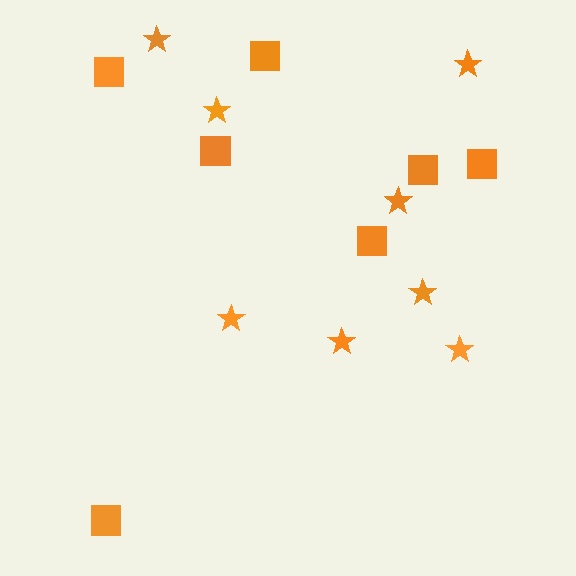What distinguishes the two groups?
There are 2 groups: one group of stars (8) and one group of squares (7).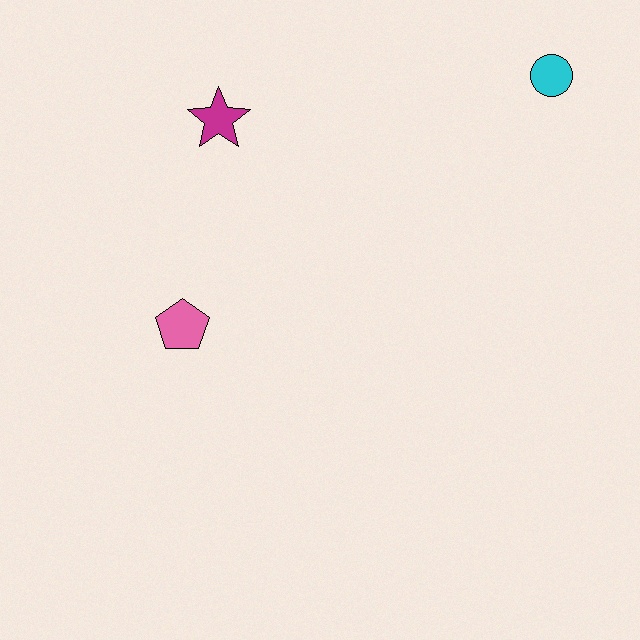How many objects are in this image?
There are 3 objects.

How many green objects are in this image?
There are no green objects.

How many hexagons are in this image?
There are no hexagons.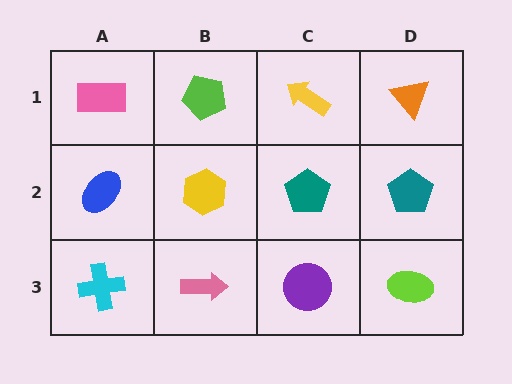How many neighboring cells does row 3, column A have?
2.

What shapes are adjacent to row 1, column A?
A blue ellipse (row 2, column A), a lime pentagon (row 1, column B).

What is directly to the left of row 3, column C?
A pink arrow.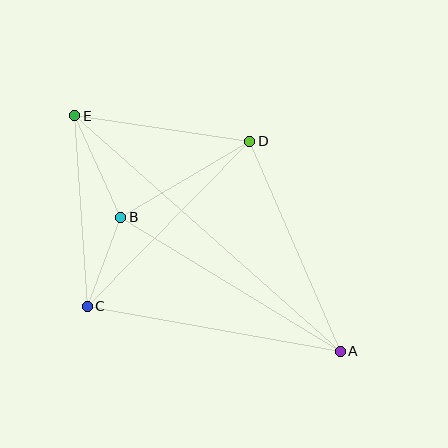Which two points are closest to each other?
Points B and C are closest to each other.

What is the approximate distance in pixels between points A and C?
The distance between A and C is approximately 257 pixels.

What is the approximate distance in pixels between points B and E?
The distance between B and E is approximately 111 pixels.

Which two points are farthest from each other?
Points A and E are farthest from each other.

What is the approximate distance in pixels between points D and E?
The distance between D and E is approximately 177 pixels.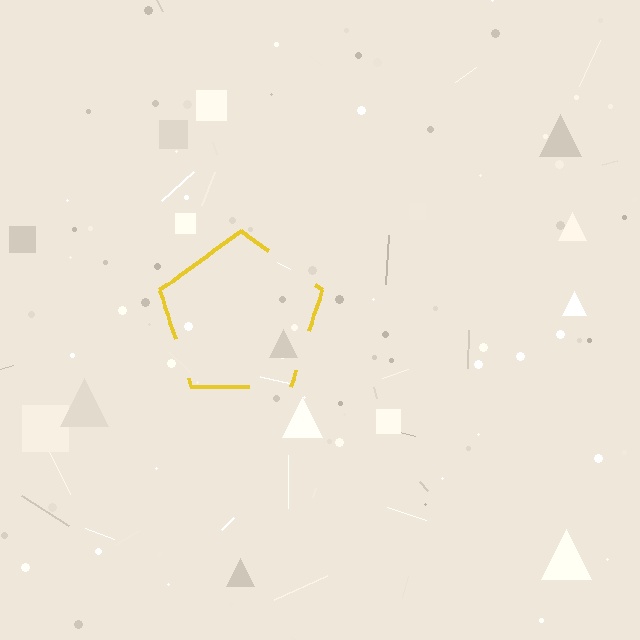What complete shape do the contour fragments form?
The contour fragments form a pentagon.